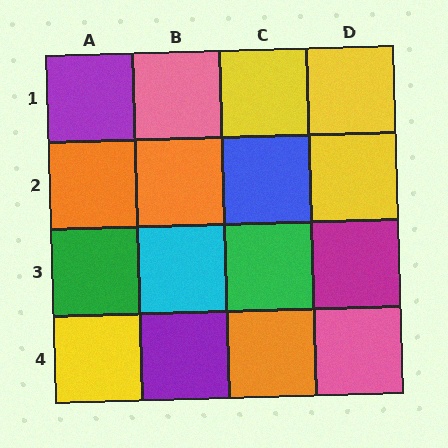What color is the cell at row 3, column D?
Magenta.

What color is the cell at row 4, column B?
Purple.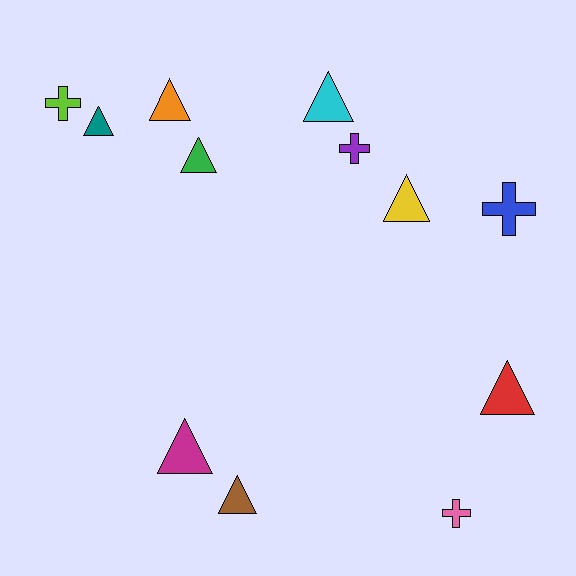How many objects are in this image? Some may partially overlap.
There are 12 objects.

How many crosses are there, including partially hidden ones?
There are 4 crosses.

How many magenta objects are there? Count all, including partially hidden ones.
There is 1 magenta object.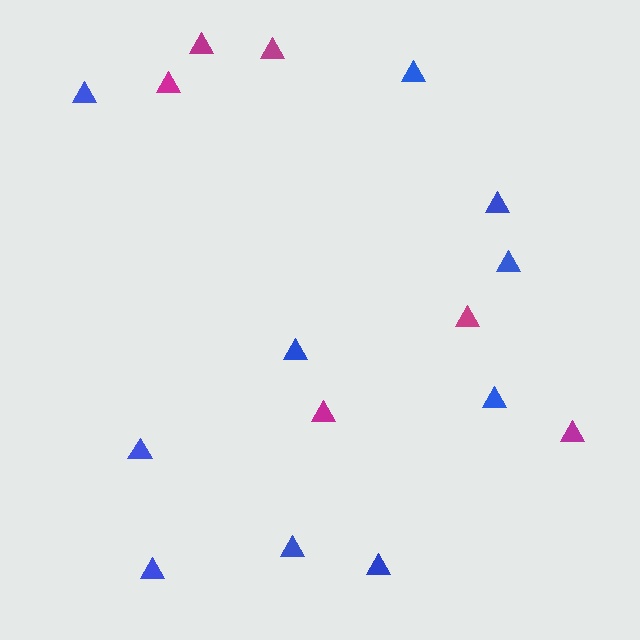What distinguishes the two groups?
There are 2 groups: one group of blue triangles (10) and one group of magenta triangles (6).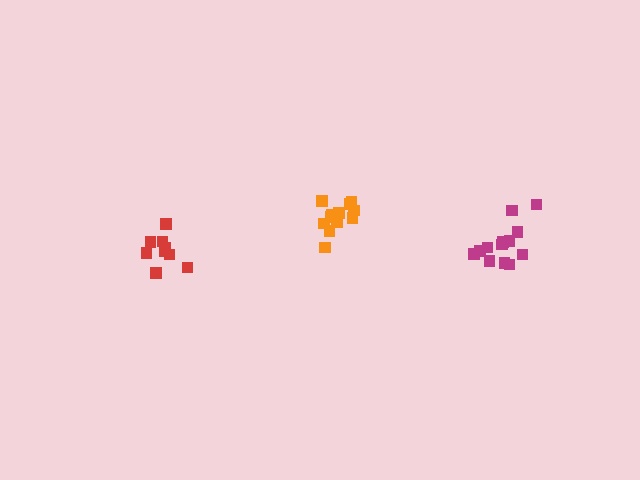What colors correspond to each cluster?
The clusters are colored: red, magenta, orange.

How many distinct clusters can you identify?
There are 3 distinct clusters.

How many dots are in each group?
Group 1: 9 dots, Group 2: 13 dots, Group 3: 12 dots (34 total).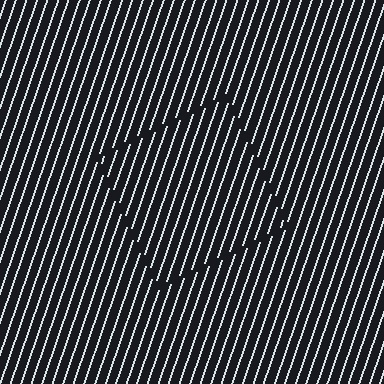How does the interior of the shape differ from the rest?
The interior of the shape contains the same grating, shifted by half a period — the contour is defined by the phase discontinuity where line-ends from the inner and outer gratings abut.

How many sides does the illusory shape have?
4 sides — the line-ends trace a square.